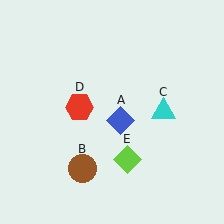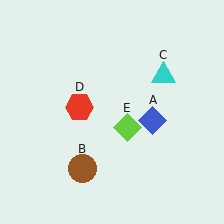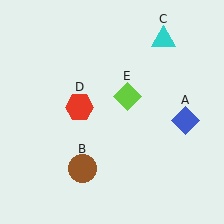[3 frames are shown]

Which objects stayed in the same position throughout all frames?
Brown circle (object B) and red hexagon (object D) remained stationary.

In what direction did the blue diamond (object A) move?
The blue diamond (object A) moved right.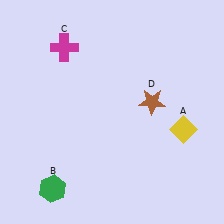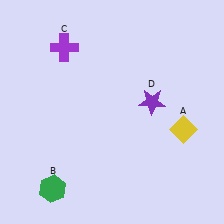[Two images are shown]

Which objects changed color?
C changed from magenta to purple. D changed from brown to purple.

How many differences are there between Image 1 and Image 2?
There are 2 differences between the two images.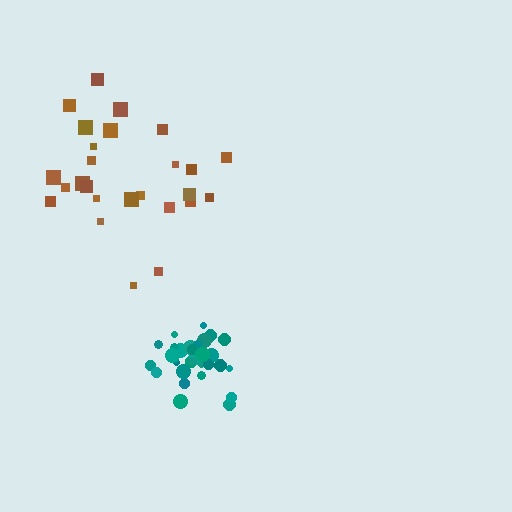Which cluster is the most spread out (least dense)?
Brown.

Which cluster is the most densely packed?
Teal.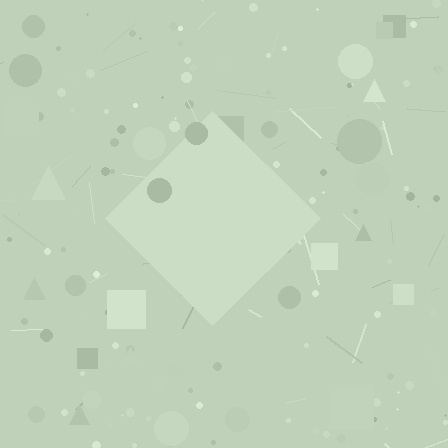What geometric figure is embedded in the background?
A diamond is embedded in the background.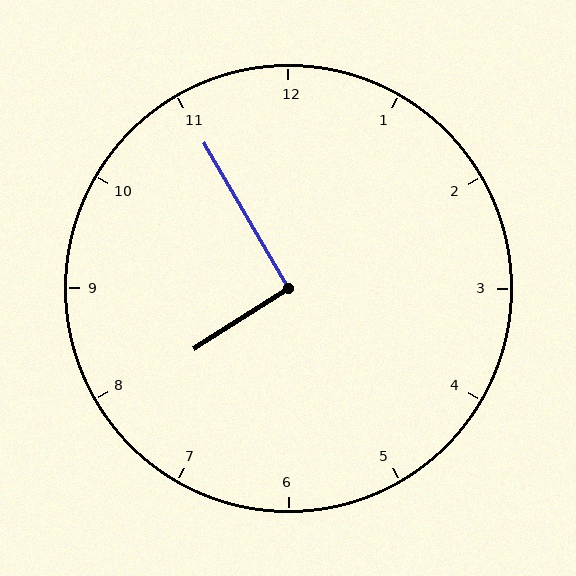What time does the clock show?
7:55.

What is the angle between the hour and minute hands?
Approximately 92 degrees.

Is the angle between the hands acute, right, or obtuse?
It is right.